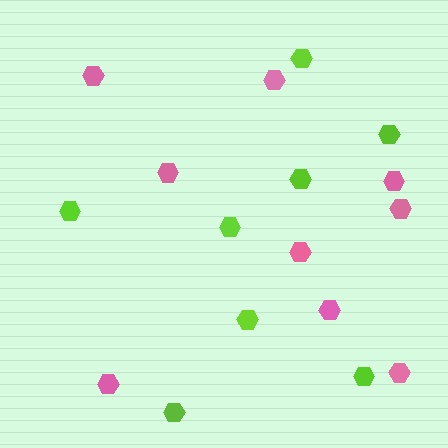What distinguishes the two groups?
There are 2 groups: one group of pink hexagons (9) and one group of lime hexagons (8).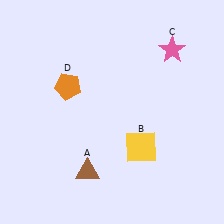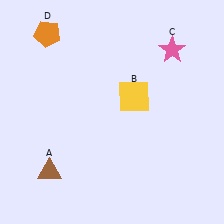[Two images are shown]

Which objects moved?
The objects that moved are: the brown triangle (A), the yellow square (B), the orange pentagon (D).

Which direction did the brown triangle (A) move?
The brown triangle (A) moved left.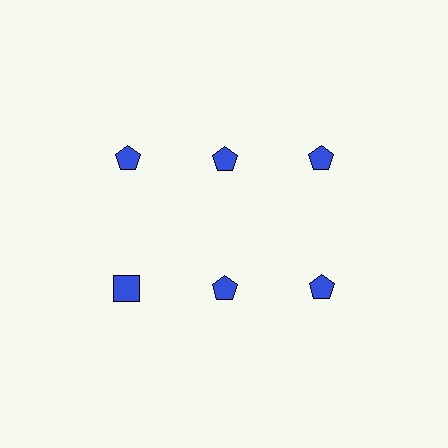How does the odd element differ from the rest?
It has a different shape: square instead of pentagon.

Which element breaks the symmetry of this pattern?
The blue square in the second row, leftmost column breaks the symmetry. All other shapes are blue pentagons.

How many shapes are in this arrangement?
There are 6 shapes arranged in a grid pattern.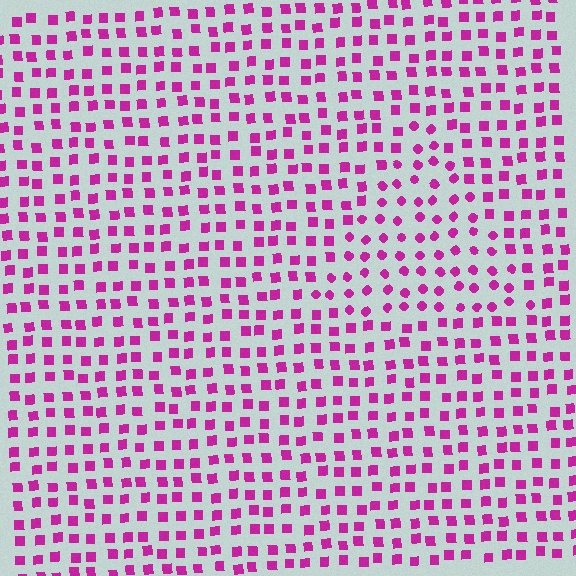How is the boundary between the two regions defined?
The boundary is defined by a change in element shape: circles inside vs. squares outside. All elements share the same color and spacing.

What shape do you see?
I see a triangle.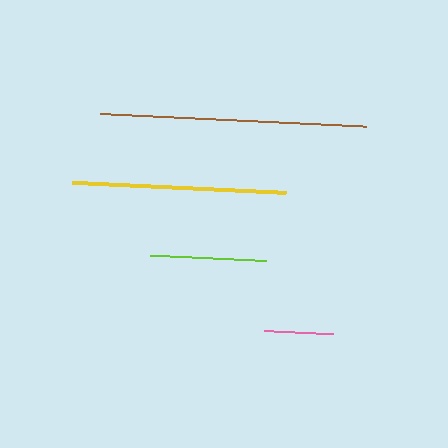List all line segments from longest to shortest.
From longest to shortest: brown, yellow, lime, pink.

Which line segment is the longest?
The brown line is the longest at approximately 266 pixels.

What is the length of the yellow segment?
The yellow segment is approximately 214 pixels long.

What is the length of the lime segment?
The lime segment is approximately 116 pixels long.